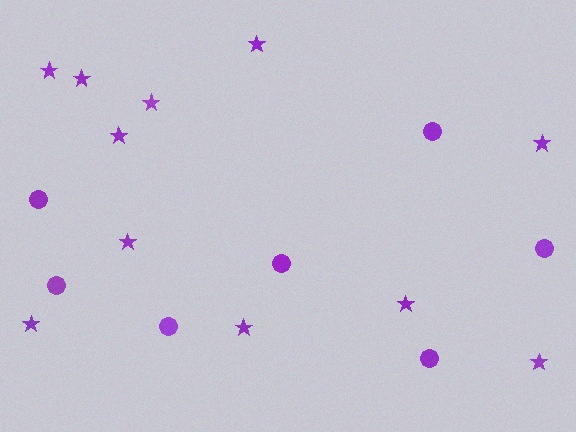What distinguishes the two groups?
There are 2 groups: one group of stars (11) and one group of circles (7).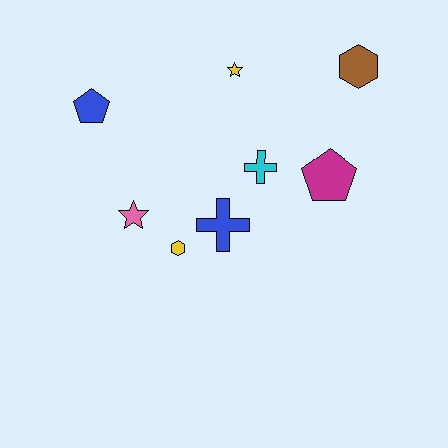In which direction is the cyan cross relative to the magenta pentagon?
The cyan cross is to the left of the magenta pentagon.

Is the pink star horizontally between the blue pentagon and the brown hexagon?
Yes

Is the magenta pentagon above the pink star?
Yes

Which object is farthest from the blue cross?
The brown hexagon is farthest from the blue cross.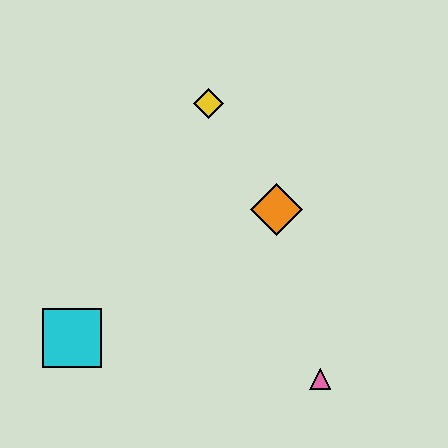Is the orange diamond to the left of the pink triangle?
Yes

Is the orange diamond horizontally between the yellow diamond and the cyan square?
No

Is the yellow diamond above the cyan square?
Yes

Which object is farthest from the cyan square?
The yellow diamond is farthest from the cyan square.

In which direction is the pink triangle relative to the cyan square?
The pink triangle is to the right of the cyan square.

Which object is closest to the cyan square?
The orange diamond is closest to the cyan square.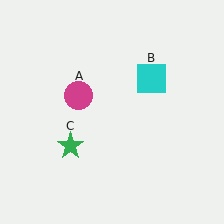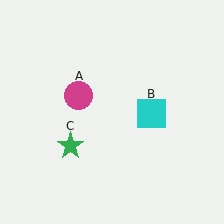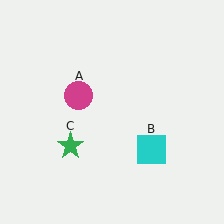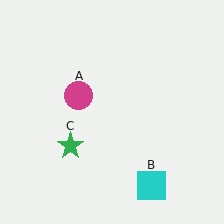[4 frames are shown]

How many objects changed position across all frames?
1 object changed position: cyan square (object B).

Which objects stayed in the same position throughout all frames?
Magenta circle (object A) and green star (object C) remained stationary.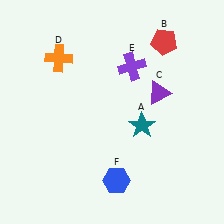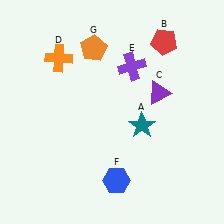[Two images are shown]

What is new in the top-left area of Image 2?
An orange pentagon (G) was added in the top-left area of Image 2.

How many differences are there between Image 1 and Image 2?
There is 1 difference between the two images.